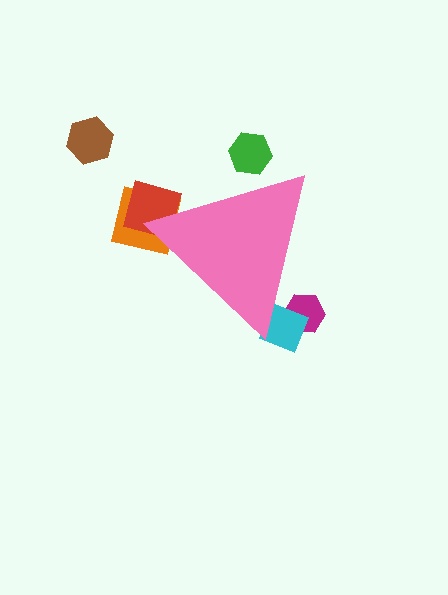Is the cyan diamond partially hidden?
Yes, the cyan diamond is partially hidden behind the pink triangle.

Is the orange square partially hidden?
Yes, the orange square is partially hidden behind the pink triangle.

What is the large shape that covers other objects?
A pink triangle.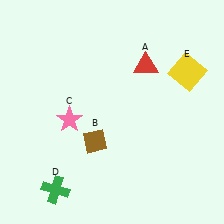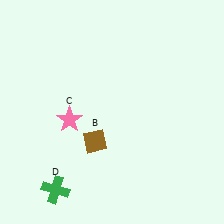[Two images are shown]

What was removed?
The yellow square (E), the red triangle (A) were removed in Image 2.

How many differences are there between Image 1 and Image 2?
There are 2 differences between the two images.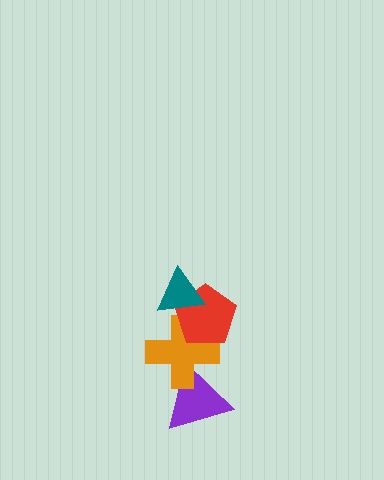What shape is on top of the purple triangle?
The orange cross is on top of the purple triangle.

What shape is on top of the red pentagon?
The teal triangle is on top of the red pentagon.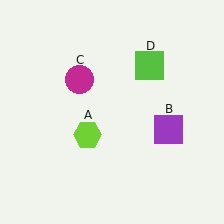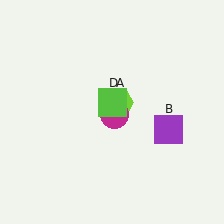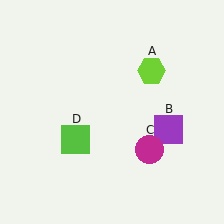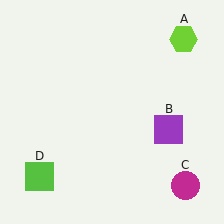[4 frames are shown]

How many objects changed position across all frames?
3 objects changed position: lime hexagon (object A), magenta circle (object C), lime square (object D).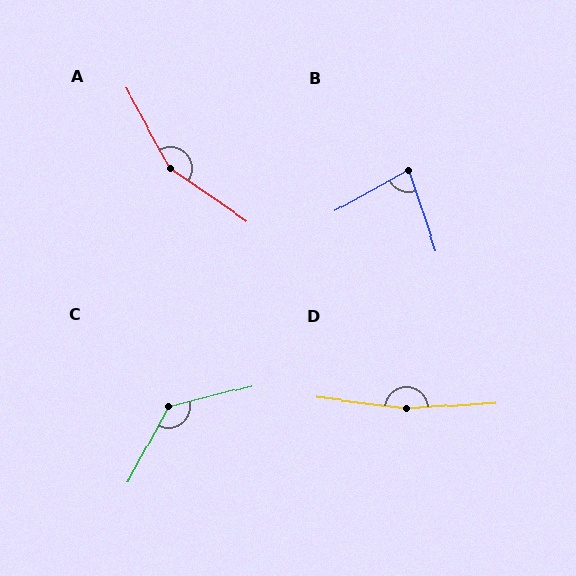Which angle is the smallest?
B, at approximately 79 degrees.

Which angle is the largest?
D, at approximately 169 degrees.